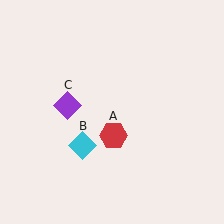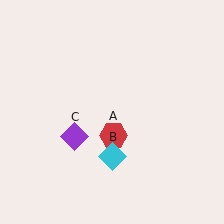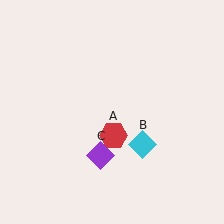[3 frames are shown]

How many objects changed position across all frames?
2 objects changed position: cyan diamond (object B), purple diamond (object C).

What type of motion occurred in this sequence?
The cyan diamond (object B), purple diamond (object C) rotated counterclockwise around the center of the scene.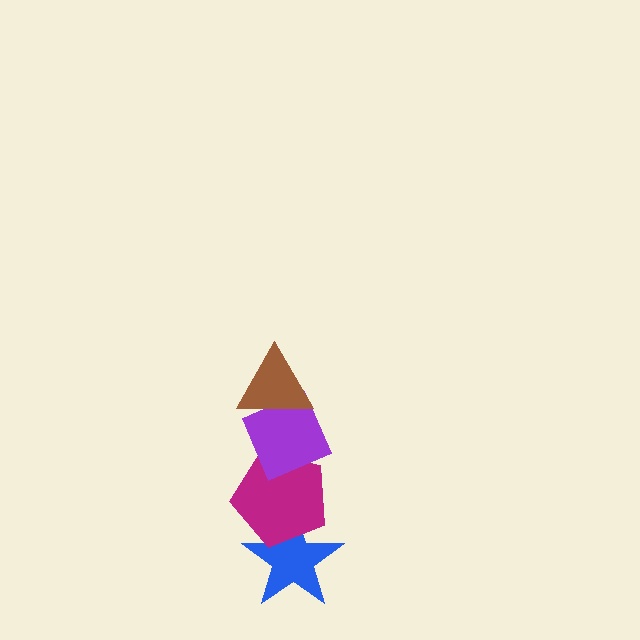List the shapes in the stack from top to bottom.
From top to bottom: the brown triangle, the purple diamond, the magenta pentagon, the blue star.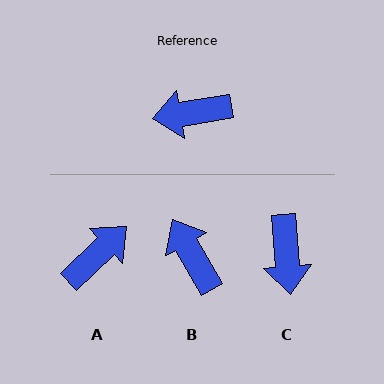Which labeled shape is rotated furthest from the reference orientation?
A, about 146 degrees away.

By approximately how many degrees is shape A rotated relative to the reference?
Approximately 146 degrees clockwise.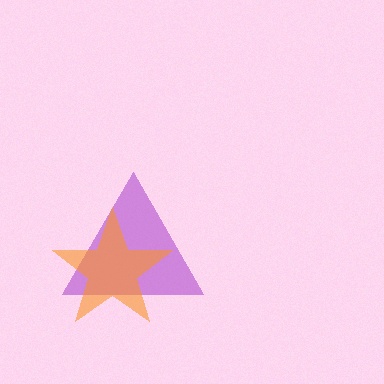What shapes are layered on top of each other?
The layered shapes are: a purple triangle, an orange star.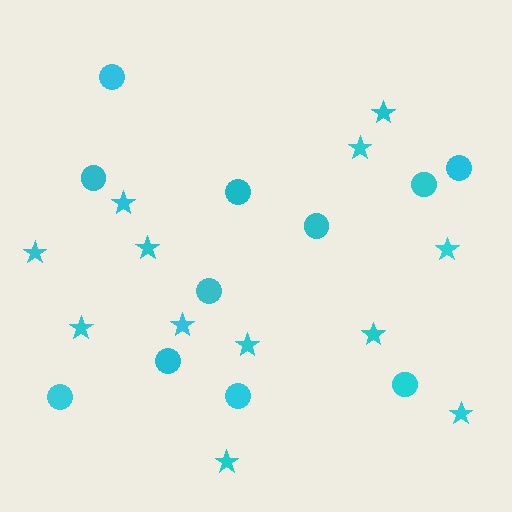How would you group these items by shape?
There are 2 groups: one group of circles (11) and one group of stars (12).